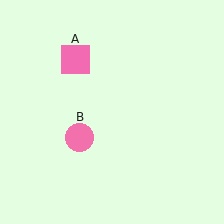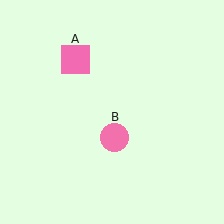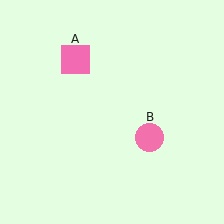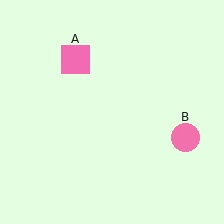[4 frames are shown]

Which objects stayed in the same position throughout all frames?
Pink square (object A) remained stationary.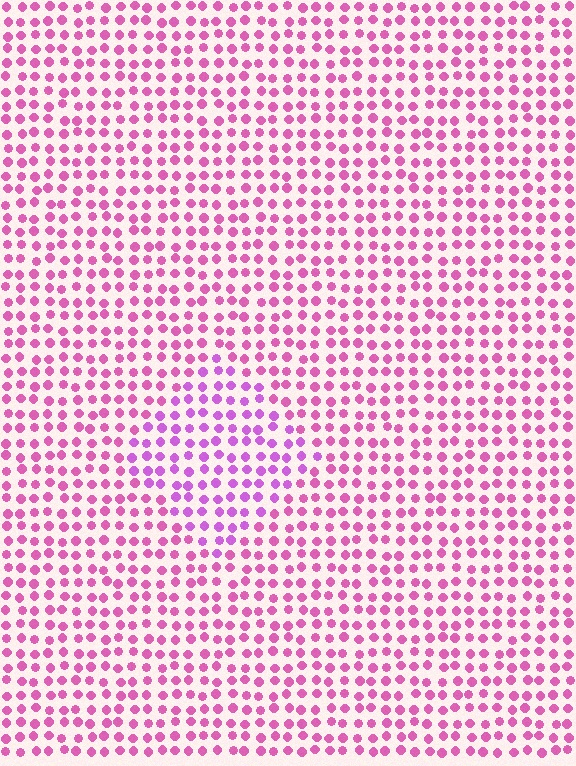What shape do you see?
I see a diamond.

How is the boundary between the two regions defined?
The boundary is defined purely by a slight shift in hue (about 26 degrees). Spacing, size, and orientation are identical on both sides.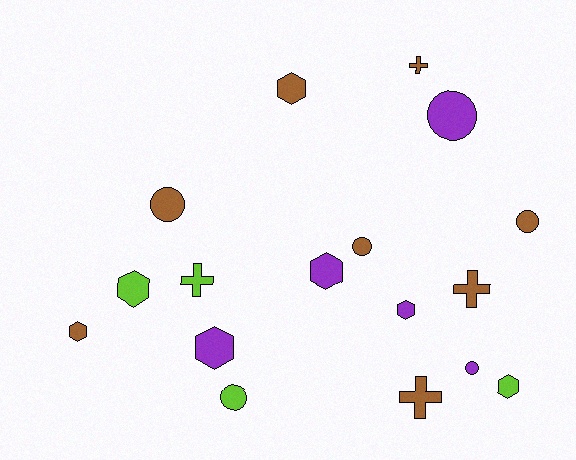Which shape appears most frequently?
Hexagon, with 7 objects.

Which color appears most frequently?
Brown, with 8 objects.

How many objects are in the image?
There are 17 objects.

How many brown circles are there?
There are 3 brown circles.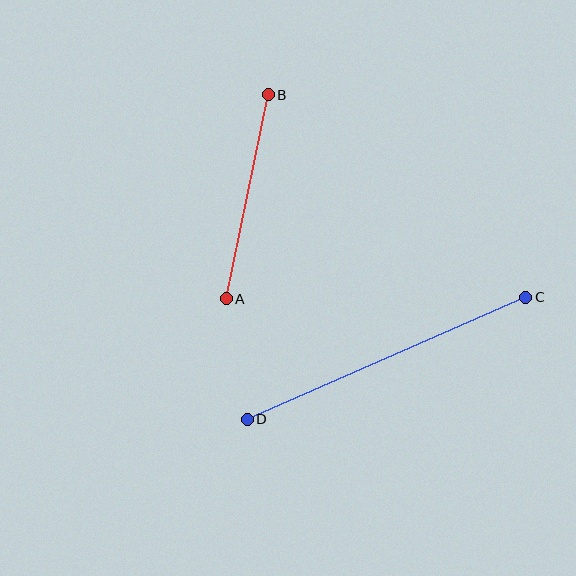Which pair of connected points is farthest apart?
Points C and D are farthest apart.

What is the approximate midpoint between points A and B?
The midpoint is at approximately (247, 197) pixels.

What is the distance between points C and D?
The distance is approximately 304 pixels.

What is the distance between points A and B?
The distance is approximately 208 pixels.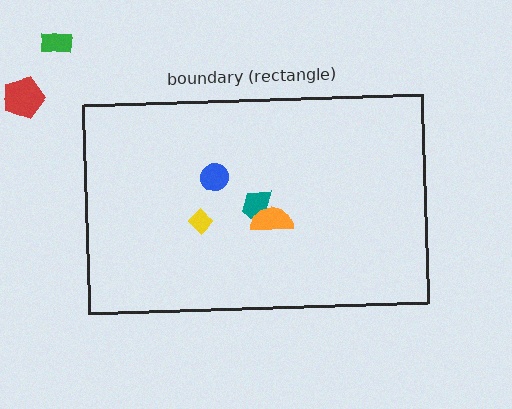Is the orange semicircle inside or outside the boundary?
Inside.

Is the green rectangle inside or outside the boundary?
Outside.